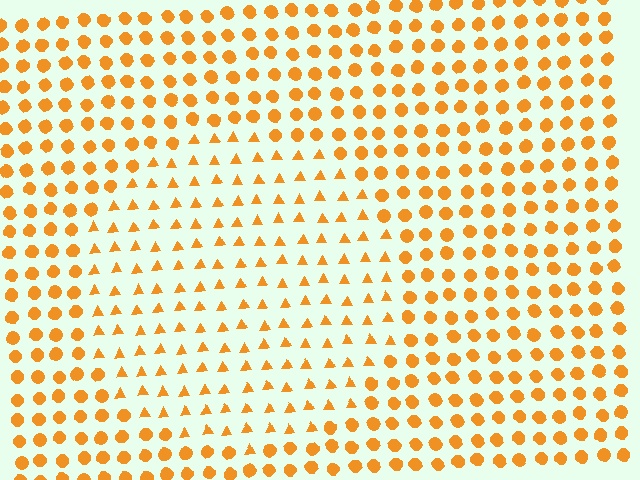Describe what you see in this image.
The image is filled with small orange elements arranged in a uniform grid. A circle-shaped region contains triangles, while the surrounding area contains circles. The boundary is defined purely by the change in element shape.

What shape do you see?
I see a circle.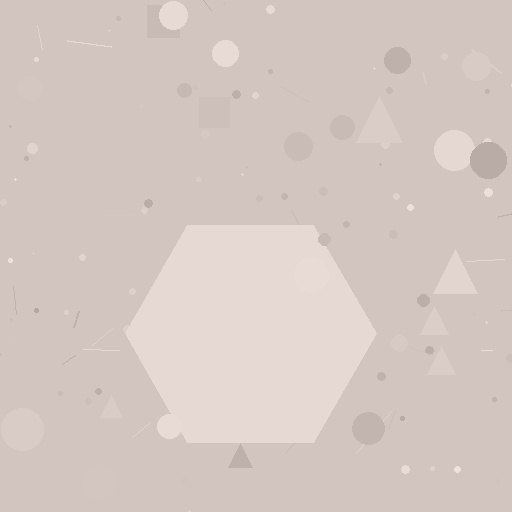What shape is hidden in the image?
A hexagon is hidden in the image.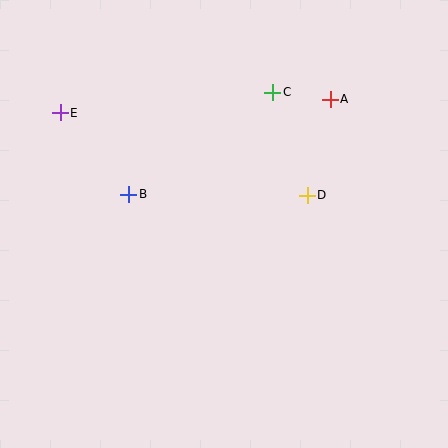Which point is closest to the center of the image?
Point D at (307, 195) is closest to the center.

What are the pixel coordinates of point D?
Point D is at (307, 195).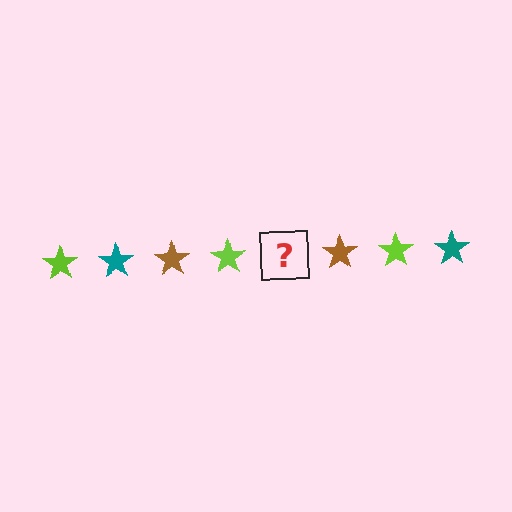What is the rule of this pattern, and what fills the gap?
The rule is that the pattern cycles through lime, teal, brown stars. The gap should be filled with a teal star.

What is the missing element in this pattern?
The missing element is a teal star.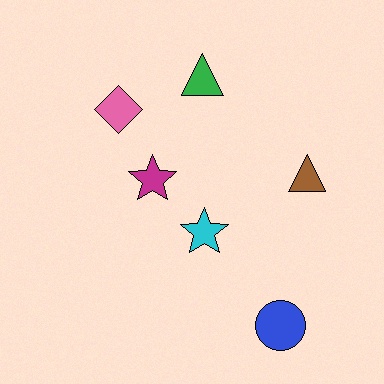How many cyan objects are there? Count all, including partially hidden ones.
There is 1 cyan object.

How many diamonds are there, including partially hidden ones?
There is 1 diamond.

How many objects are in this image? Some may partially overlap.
There are 6 objects.